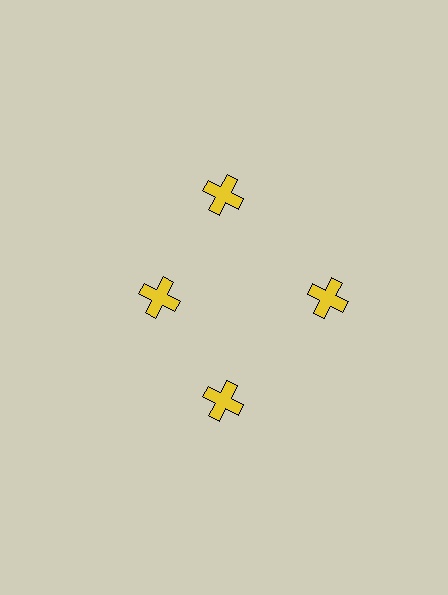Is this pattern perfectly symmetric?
No. The 4 yellow crosses are arranged in a ring, but one element near the 9 o'clock position is pulled inward toward the center, breaking the 4-fold rotational symmetry.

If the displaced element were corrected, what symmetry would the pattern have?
It would have 4-fold rotational symmetry — the pattern would map onto itself every 90 degrees.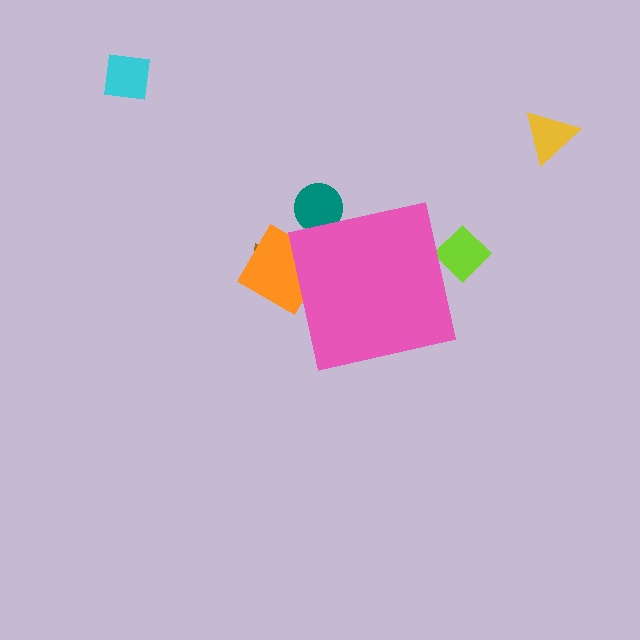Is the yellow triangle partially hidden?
No, the yellow triangle is fully visible.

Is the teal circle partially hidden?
Yes, the teal circle is partially hidden behind the pink square.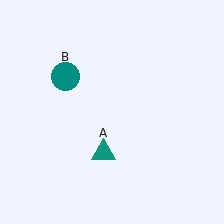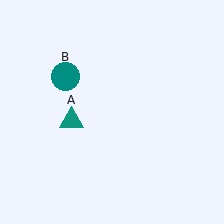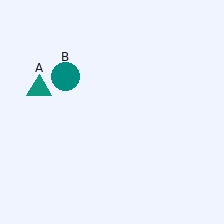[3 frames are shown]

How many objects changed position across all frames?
1 object changed position: teal triangle (object A).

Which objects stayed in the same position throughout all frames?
Teal circle (object B) remained stationary.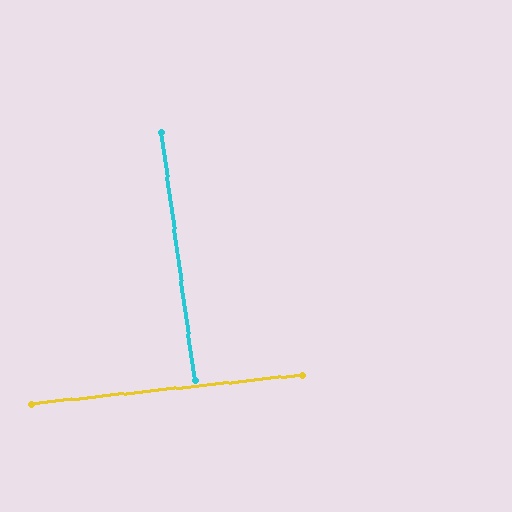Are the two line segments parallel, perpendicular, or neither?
Perpendicular — they meet at approximately 88°.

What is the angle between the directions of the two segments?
Approximately 88 degrees.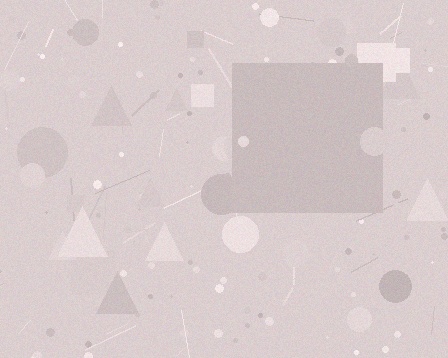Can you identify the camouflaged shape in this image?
The camouflaged shape is a square.